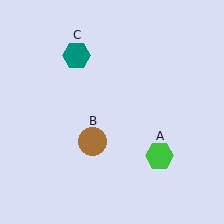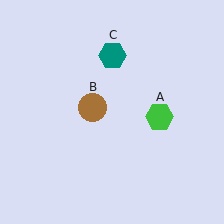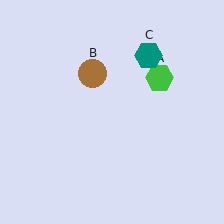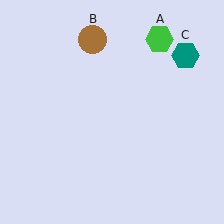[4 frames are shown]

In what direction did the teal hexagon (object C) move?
The teal hexagon (object C) moved right.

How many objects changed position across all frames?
3 objects changed position: green hexagon (object A), brown circle (object B), teal hexagon (object C).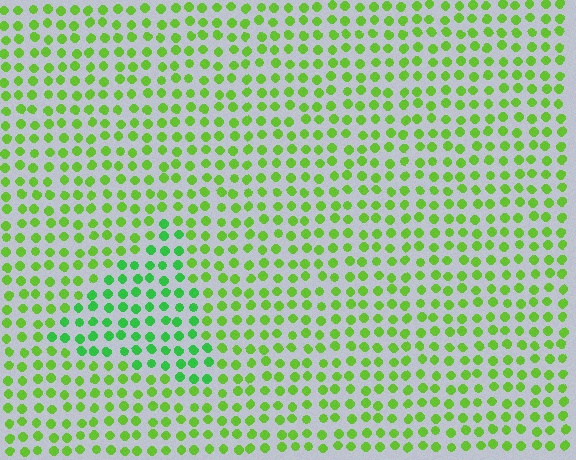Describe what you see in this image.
The image is filled with small lime elements in a uniform arrangement. A triangle-shaped region is visible where the elements are tinted to a slightly different hue, forming a subtle color boundary.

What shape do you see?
I see a triangle.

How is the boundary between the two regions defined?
The boundary is defined purely by a slight shift in hue (about 29 degrees). Spacing, size, and orientation are identical on both sides.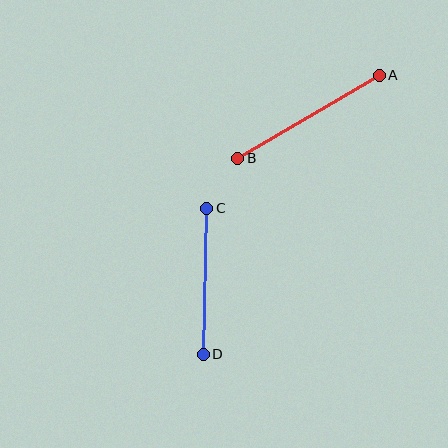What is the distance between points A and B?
The distance is approximately 164 pixels.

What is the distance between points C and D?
The distance is approximately 146 pixels.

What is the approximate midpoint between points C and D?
The midpoint is at approximately (205, 281) pixels.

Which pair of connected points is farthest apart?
Points A and B are farthest apart.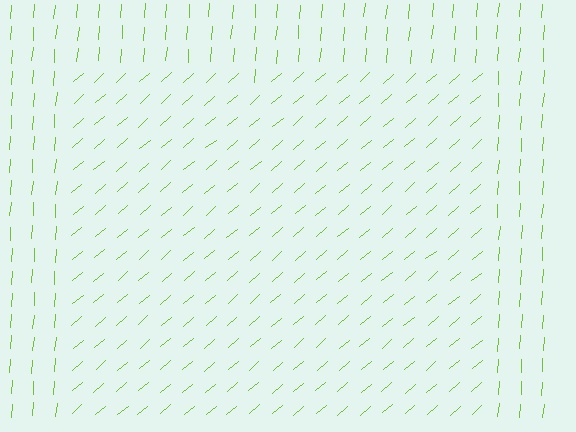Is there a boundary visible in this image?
Yes, there is a texture boundary formed by a change in line orientation.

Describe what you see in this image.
The image is filled with small lime line segments. A rectangle region in the image has lines oriented differently from the surrounding lines, creating a visible texture boundary.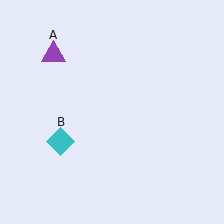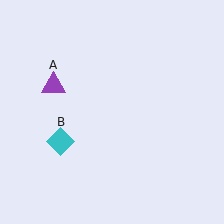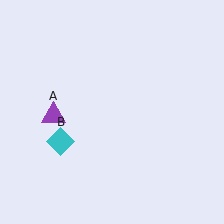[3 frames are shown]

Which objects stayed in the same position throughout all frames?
Cyan diamond (object B) remained stationary.